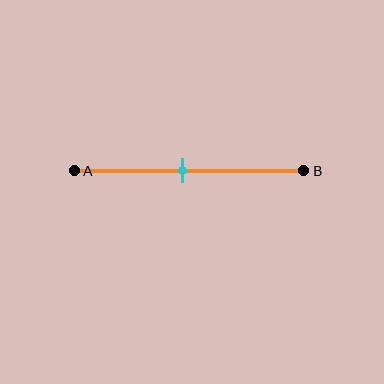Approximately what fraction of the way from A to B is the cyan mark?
The cyan mark is approximately 45% of the way from A to B.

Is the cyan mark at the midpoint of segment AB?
Yes, the mark is approximately at the midpoint.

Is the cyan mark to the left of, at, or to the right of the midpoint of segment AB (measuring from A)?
The cyan mark is approximately at the midpoint of segment AB.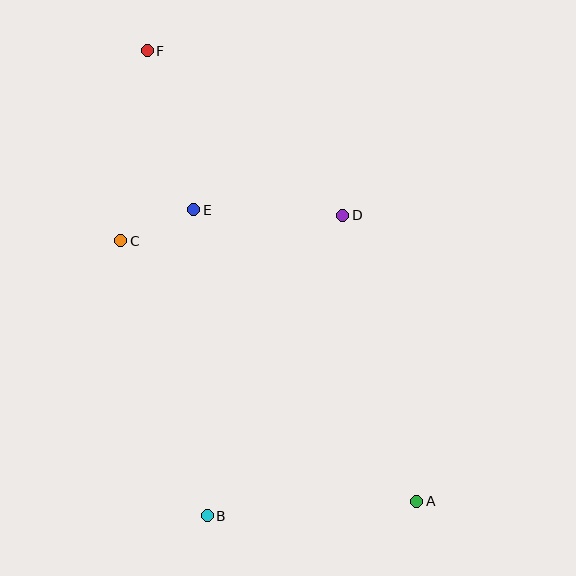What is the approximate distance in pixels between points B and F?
The distance between B and F is approximately 469 pixels.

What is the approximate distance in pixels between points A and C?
The distance between A and C is approximately 394 pixels.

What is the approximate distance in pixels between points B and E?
The distance between B and E is approximately 306 pixels.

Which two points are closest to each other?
Points C and E are closest to each other.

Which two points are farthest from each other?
Points A and F are farthest from each other.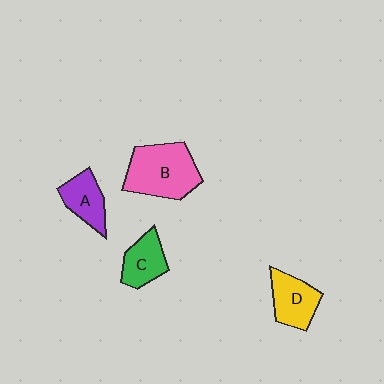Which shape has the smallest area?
Shape C (green).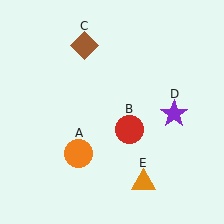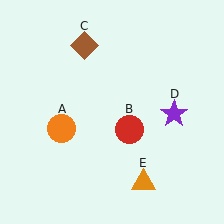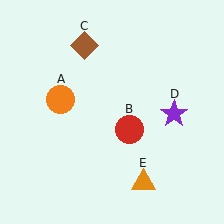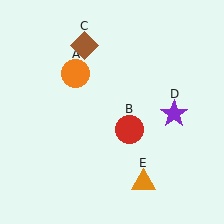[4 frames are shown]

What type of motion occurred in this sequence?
The orange circle (object A) rotated clockwise around the center of the scene.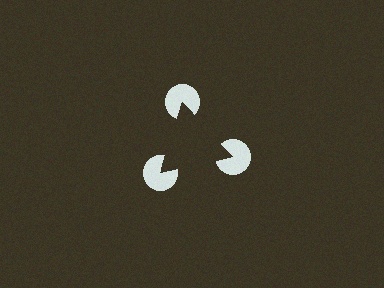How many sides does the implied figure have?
3 sides.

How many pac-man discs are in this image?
There are 3 — one at each vertex of the illusory triangle.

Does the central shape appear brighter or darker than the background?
It typically appears slightly darker than the background, even though no actual brightness change is drawn.